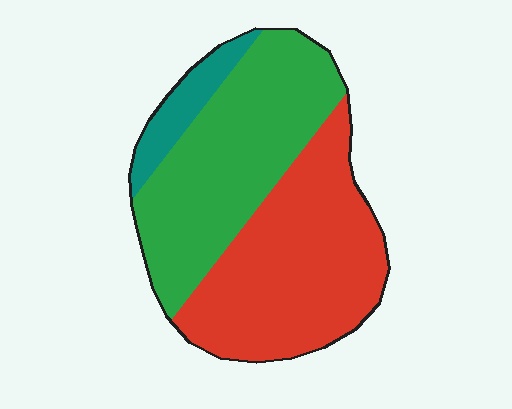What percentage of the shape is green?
Green covers about 45% of the shape.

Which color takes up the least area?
Teal, at roughly 10%.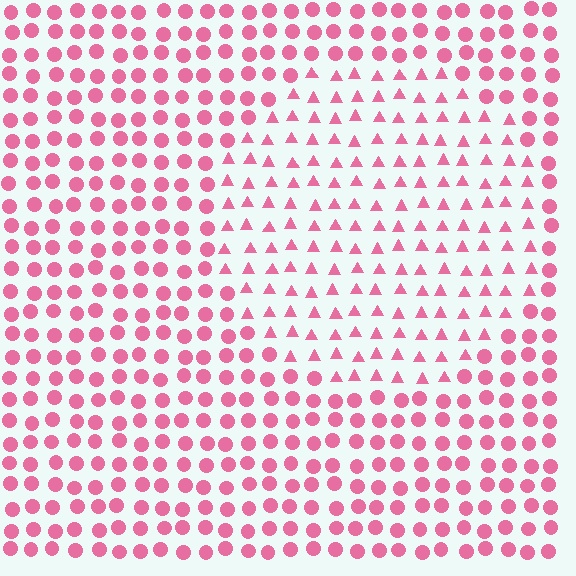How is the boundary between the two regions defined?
The boundary is defined by a change in element shape: triangles inside vs. circles outside. All elements share the same color and spacing.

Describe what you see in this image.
The image is filled with small pink elements arranged in a uniform grid. A circle-shaped region contains triangles, while the surrounding area contains circles. The boundary is defined purely by the change in element shape.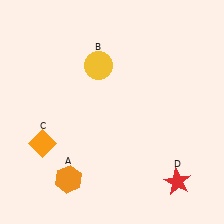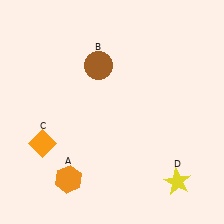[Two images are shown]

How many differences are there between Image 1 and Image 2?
There are 2 differences between the two images.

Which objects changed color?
B changed from yellow to brown. D changed from red to yellow.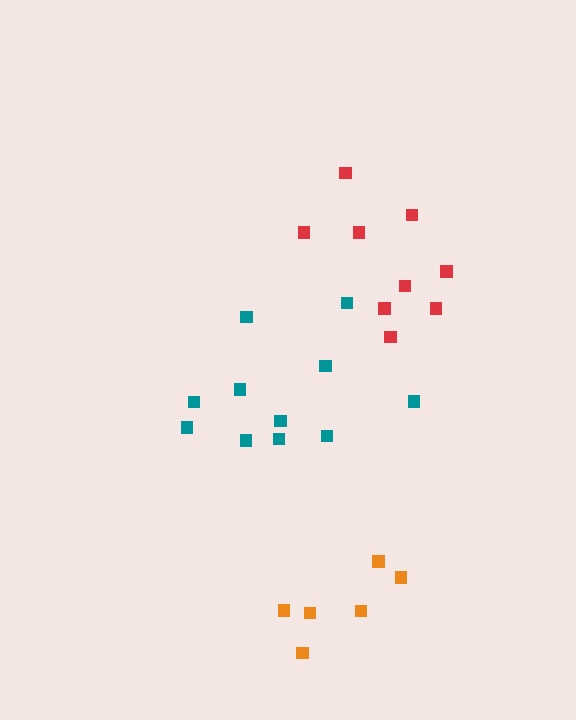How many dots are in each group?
Group 1: 11 dots, Group 2: 9 dots, Group 3: 6 dots (26 total).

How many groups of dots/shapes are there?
There are 3 groups.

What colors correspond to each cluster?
The clusters are colored: teal, red, orange.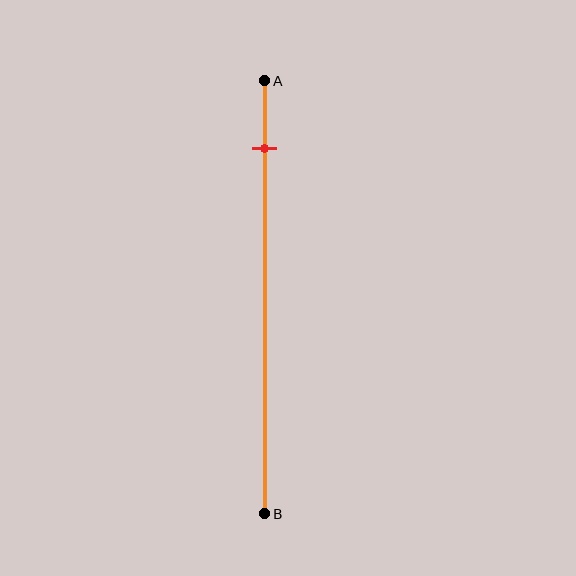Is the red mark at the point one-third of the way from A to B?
No, the mark is at about 15% from A, not at the 33% one-third point.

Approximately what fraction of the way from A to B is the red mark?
The red mark is approximately 15% of the way from A to B.